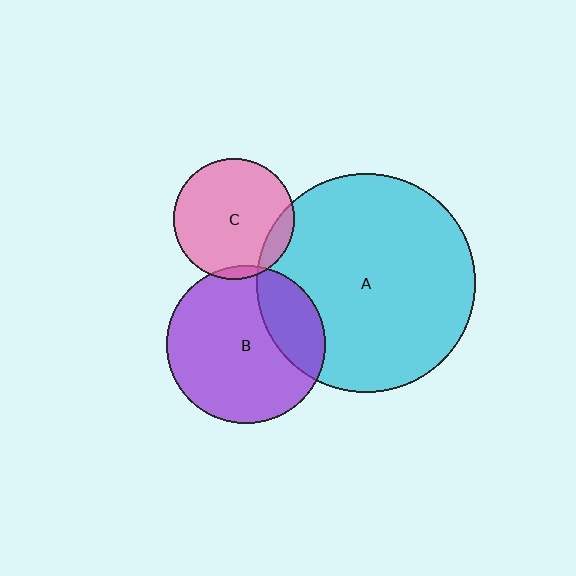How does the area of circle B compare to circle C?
Approximately 1.7 times.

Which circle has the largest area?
Circle A (cyan).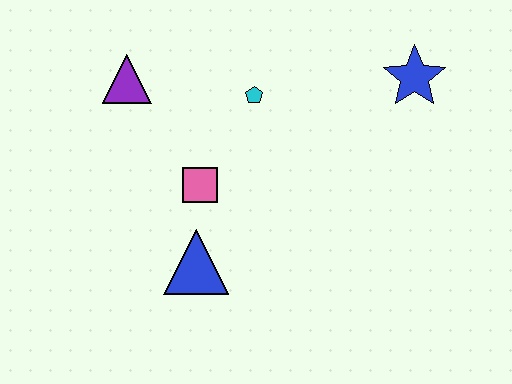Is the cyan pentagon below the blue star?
Yes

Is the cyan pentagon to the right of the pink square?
Yes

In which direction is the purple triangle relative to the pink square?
The purple triangle is above the pink square.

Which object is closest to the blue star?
The cyan pentagon is closest to the blue star.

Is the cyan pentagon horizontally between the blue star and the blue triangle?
Yes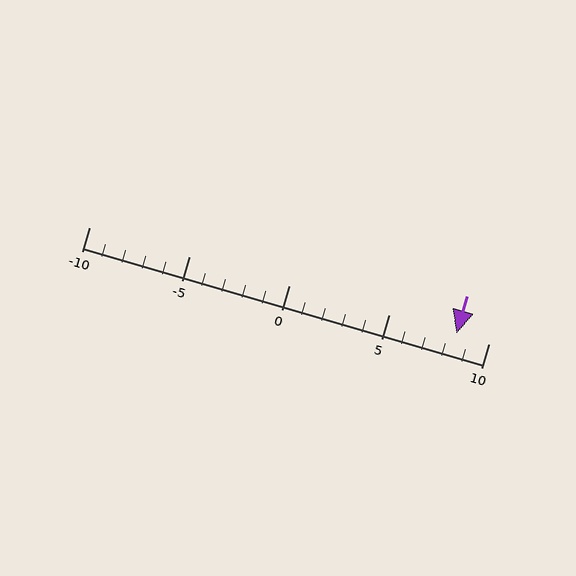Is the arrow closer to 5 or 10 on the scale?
The arrow is closer to 10.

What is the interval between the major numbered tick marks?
The major tick marks are spaced 5 units apart.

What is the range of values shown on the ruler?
The ruler shows values from -10 to 10.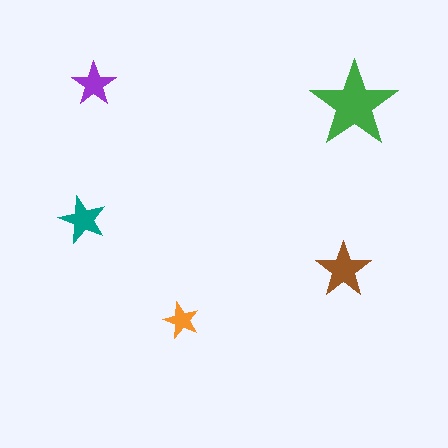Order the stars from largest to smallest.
the green one, the brown one, the teal one, the purple one, the orange one.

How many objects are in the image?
There are 5 objects in the image.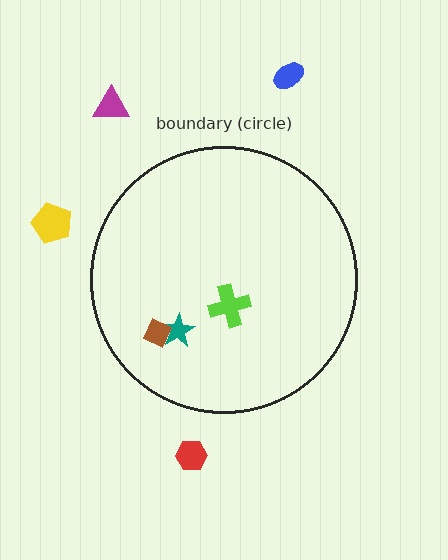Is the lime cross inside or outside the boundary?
Inside.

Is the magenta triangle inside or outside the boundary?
Outside.